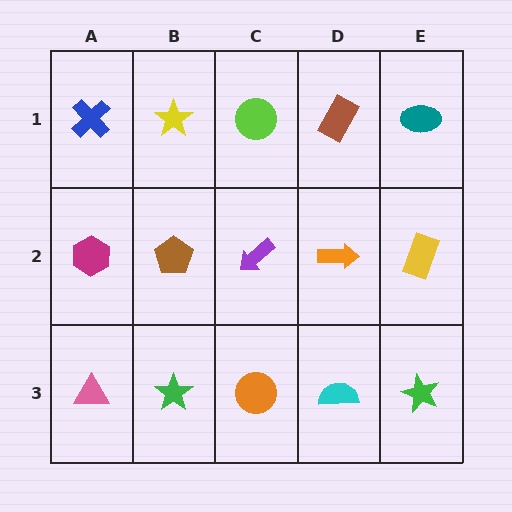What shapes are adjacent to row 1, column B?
A brown pentagon (row 2, column B), a blue cross (row 1, column A), a lime circle (row 1, column C).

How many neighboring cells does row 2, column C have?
4.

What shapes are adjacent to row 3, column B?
A brown pentagon (row 2, column B), a pink triangle (row 3, column A), an orange circle (row 3, column C).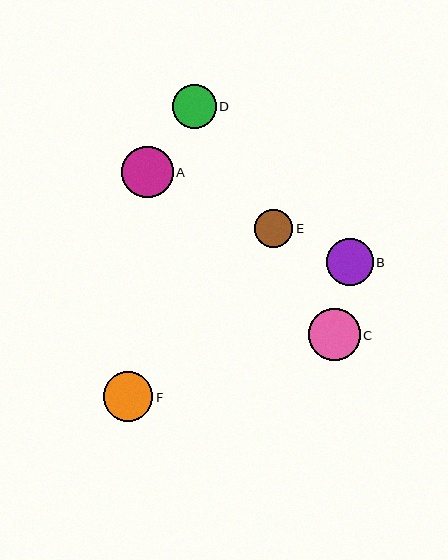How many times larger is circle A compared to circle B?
Circle A is approximately 1.1 times the size of circle B.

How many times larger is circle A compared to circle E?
Circle A is approximately 1.3 times the size of circle E.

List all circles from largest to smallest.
From largest to smallest: C, A, F, B, D, E.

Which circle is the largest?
Circle C is the largest with a size of approximately 52 pixels.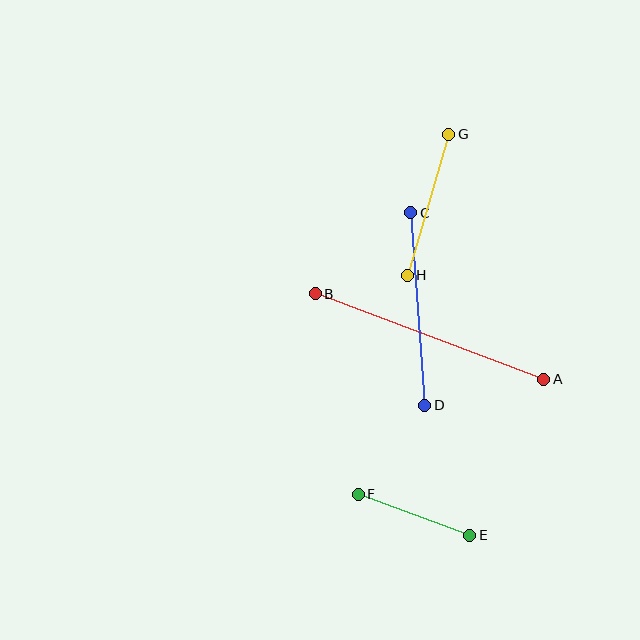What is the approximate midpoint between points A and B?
The midpoint is at approximately (430, 336) pixels.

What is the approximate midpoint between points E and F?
The midpoint is at approximately (414, 515) pixels.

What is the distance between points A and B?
The distance is approximately 244 pixels.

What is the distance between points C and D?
The distance is approximately 193 pixels.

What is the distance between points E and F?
The distance is approximately 119 pixels.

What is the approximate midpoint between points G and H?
The midpoint is at approximately (428, 205) pixels.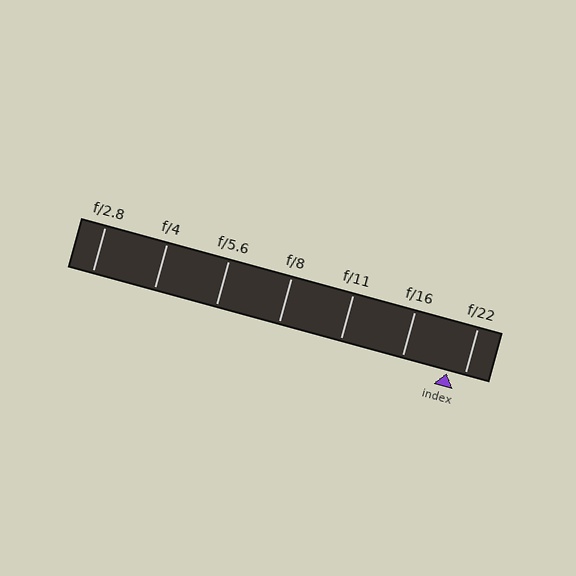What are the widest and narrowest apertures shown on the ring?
The widest aperture shown is f/2.8 and the narrowest is f/22.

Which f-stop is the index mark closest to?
The index mark is closest to f/22.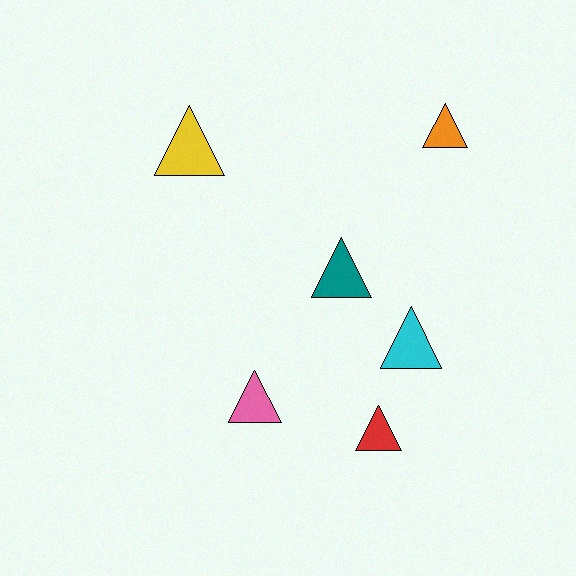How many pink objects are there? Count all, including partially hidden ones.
There is 1 pink object.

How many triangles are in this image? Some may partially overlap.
There are 6 triangles.